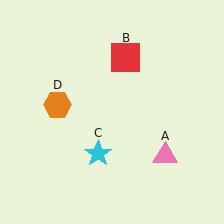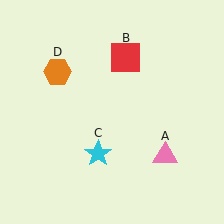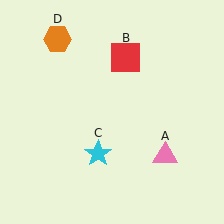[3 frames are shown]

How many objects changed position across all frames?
1 object changed position: orange hexagon (object D).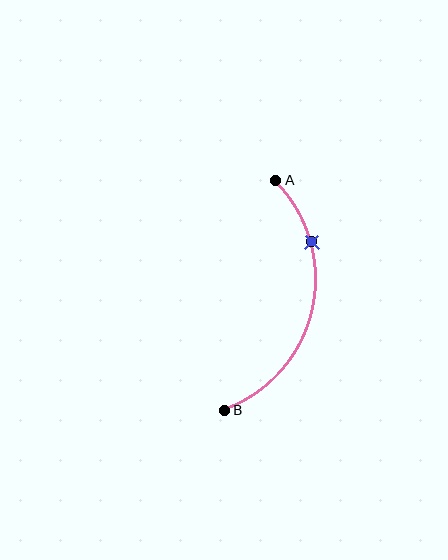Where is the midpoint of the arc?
The arc midpoint is the point on the curve farthest from the straight line joining A and B. It sits to the right of that line.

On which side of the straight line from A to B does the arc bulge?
The arc bulges to the right of the straight line connecting A and B.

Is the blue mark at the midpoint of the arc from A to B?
No. The blue mark lies on the arc but is closer to endpoint A. The arc midpoint would be at the point on the curve equidistant along the arc from both A and B.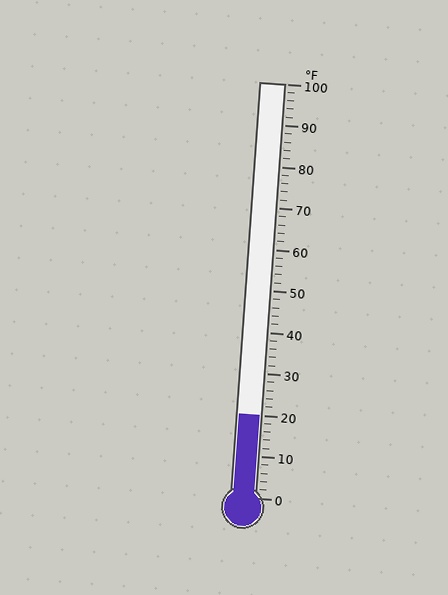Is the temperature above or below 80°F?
The temperature is below 80°F.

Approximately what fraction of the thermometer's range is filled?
The thermometer is filled to approximately 20% of its range.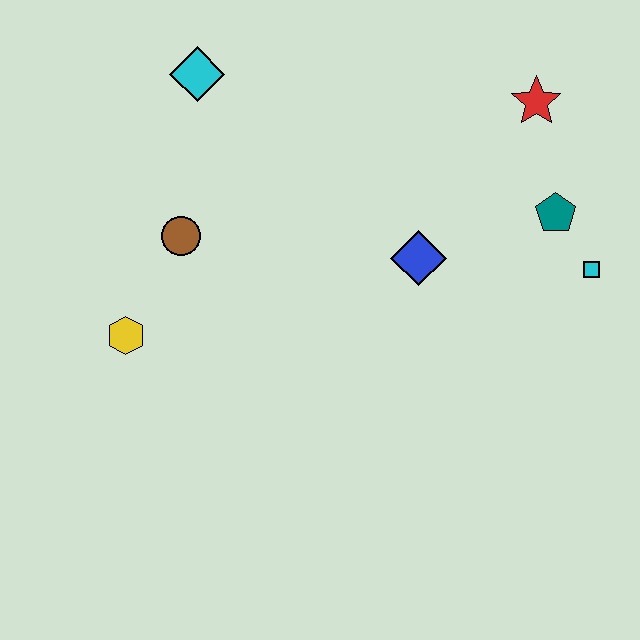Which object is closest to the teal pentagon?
The cyan square is closest to the teal pentagon.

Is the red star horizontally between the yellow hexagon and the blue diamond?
No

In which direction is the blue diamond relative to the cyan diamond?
The blue diamond is to the right of the cyan diamond.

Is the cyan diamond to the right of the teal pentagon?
No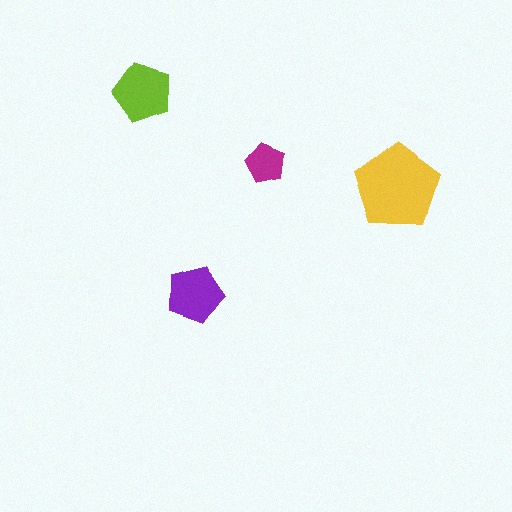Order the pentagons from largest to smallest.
the yellow one, the lime one, the purple one, the magenta one.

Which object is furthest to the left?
The lime pentagon is leftmost.